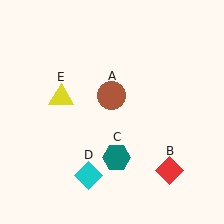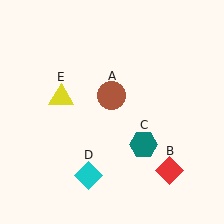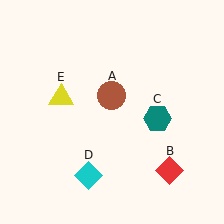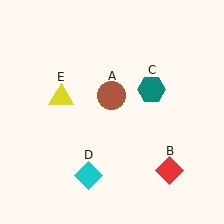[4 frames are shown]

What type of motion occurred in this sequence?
The teal hexagon (object C) rotated counterclockwise around the center of the scene.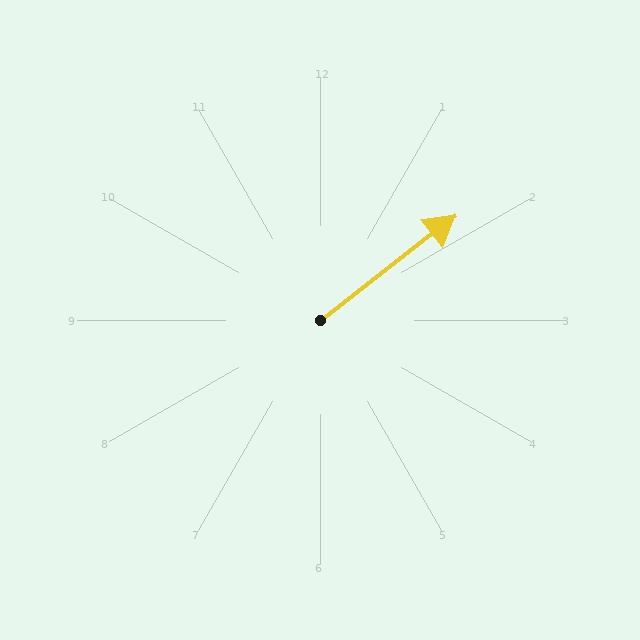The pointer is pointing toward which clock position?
Roughly 2 o'clock.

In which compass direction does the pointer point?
Northeast.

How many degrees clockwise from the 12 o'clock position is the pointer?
Approximately 52 degrees.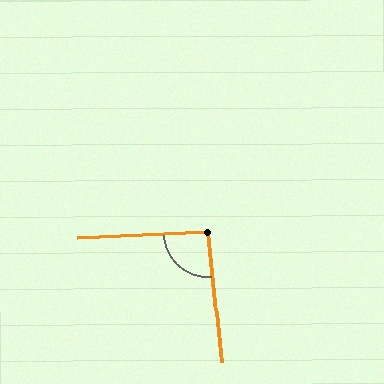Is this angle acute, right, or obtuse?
It is approximately a right angle.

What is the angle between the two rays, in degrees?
Approximately 93 degrees.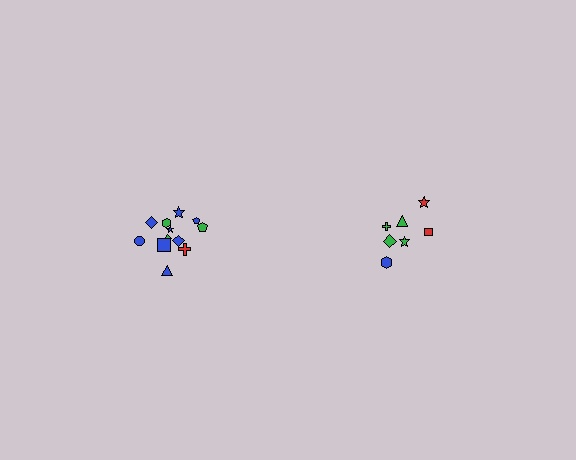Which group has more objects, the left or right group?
The left group.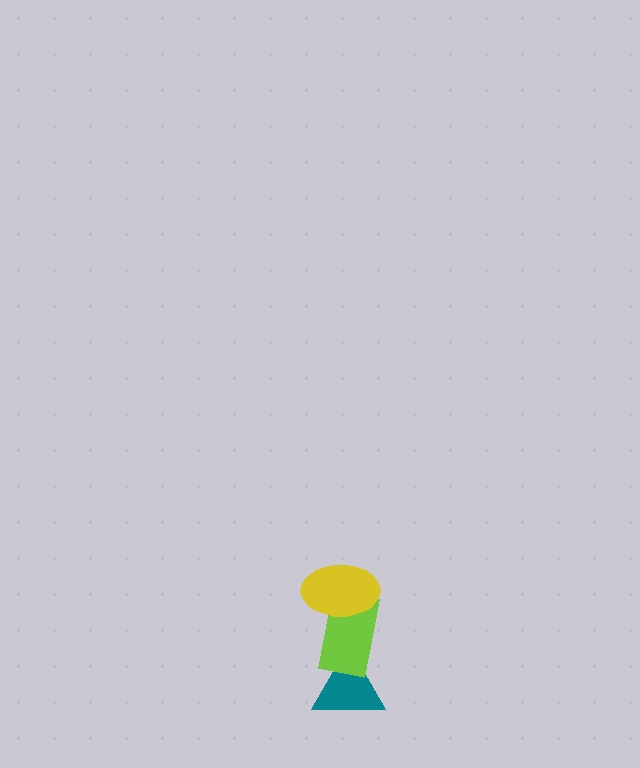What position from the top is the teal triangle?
The teal triangle is 3rd from the top.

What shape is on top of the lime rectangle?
The yellow ellipse is on top of the lime rectangle.